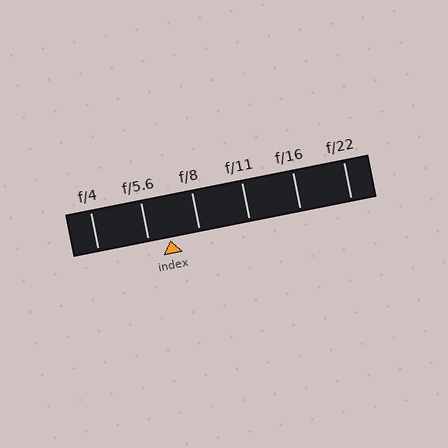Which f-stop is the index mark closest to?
The index mark is closest to f/5.6.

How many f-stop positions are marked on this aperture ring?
There are 6 f-stop positions marked.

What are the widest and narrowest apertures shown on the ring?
The widest aperture shown is f/4 and the narrowest is f/22.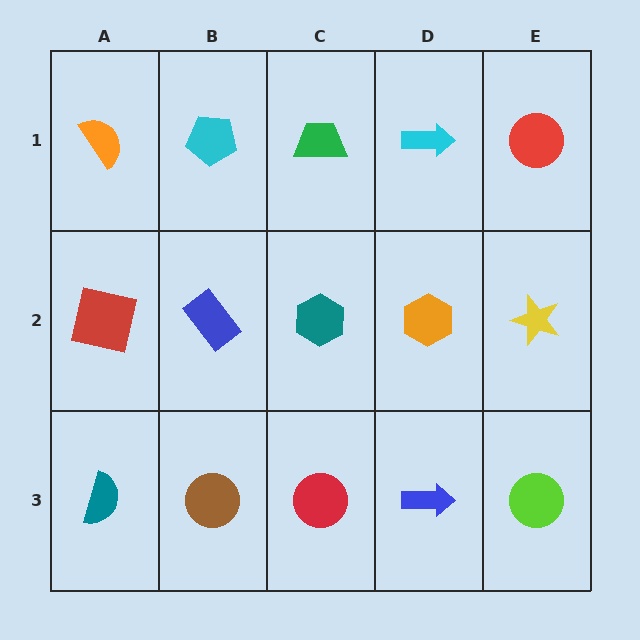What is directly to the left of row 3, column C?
A brown circle.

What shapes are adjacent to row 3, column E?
A yellow star (row 2, column E), a blue arrow (row 3, column D).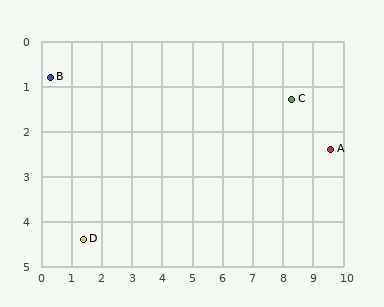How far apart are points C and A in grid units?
Points C and A are about 1.7 grid units apart.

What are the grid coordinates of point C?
Point C is at approximately (8.3, 1.3).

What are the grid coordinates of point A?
Point A is at approximately (9.6, 2.4).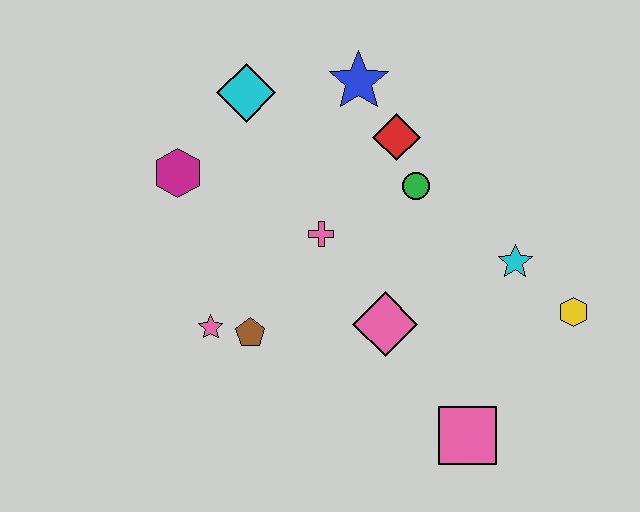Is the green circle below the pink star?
No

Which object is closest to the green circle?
The red diamond is closest to the green circle.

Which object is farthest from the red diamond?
The pink square is farthest from the red diamond.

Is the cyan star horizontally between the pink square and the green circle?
No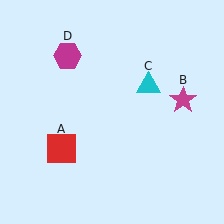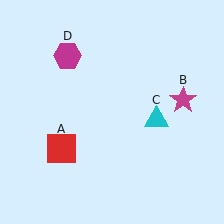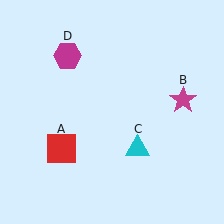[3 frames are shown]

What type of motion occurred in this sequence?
The cyan triangle (object C) rotated clockwise around the center of the scene.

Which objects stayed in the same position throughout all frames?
Red square (object A) and magenta star (object B) and magenta hexagon (object D) remained stationary.